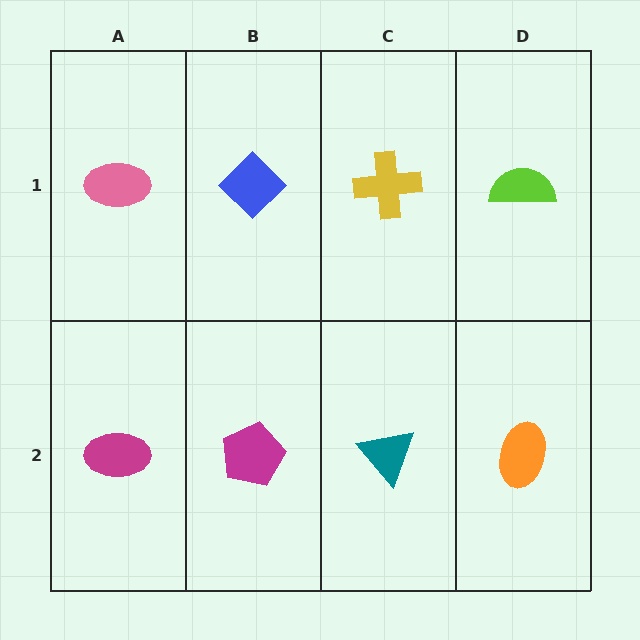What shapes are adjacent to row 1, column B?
A magenta pentagon (row 2, column B), a pink ellipse (row 1, column A), a yellow cross (row 1, column C).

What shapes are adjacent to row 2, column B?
A blue diamond (row 1, column B), a magenta ellipse (row 2, column A), a teal triangle (row 2, column C).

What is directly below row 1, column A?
A magenta ellipse.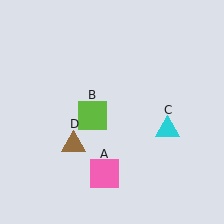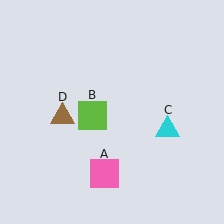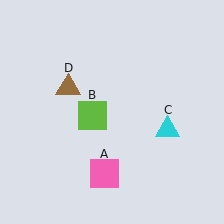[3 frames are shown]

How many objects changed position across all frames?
1 object changed position: brown triangle (object D).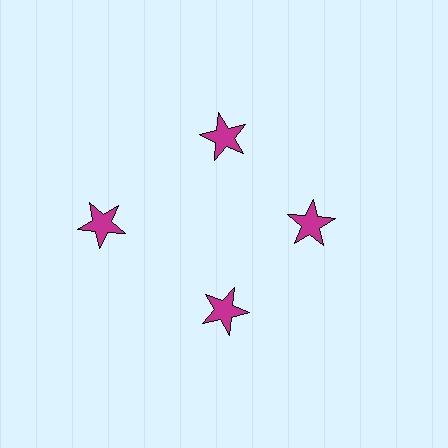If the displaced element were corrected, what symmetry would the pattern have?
It would have 4-fold rotational symmetry — the pattern would map onto itself every 90 degrees.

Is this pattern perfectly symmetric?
No. The 4 magenta stars are arranged in a ring, but one element near the 9 o'clock position is pushed outward from the center, breaking the 4-fold rotational symmetry.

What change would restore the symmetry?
The symmetry would be restored by moving it inward, back onto the ring so that all 4 stars sit at equal angles and equal distance from the center.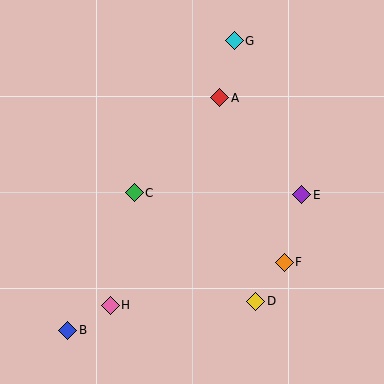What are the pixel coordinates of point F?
Point F is at (284, 262).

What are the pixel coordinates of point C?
Point C is at (134, 193).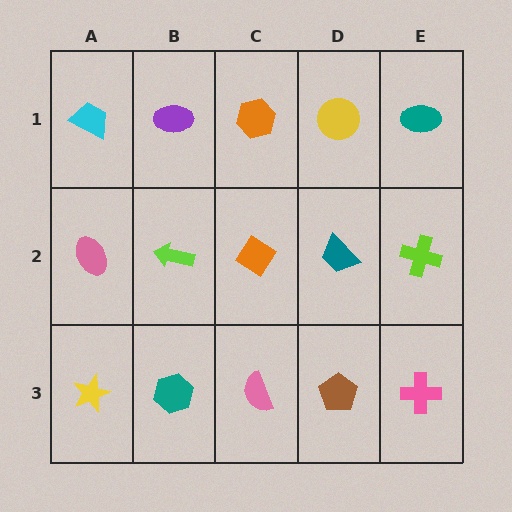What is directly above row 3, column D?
A teal trapezoid.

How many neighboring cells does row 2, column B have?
4.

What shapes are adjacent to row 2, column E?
A teal ellipse (row 1, column E), a pink cross (row 3, column E), a teal trapezoid (row 2, column D).